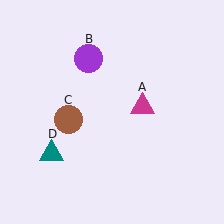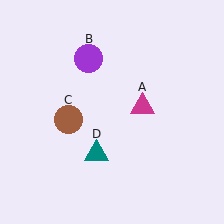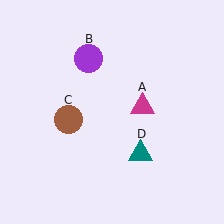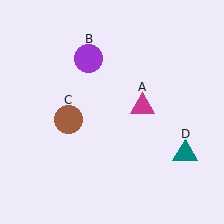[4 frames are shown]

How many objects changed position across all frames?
1 object changed position: teal triangle (object D).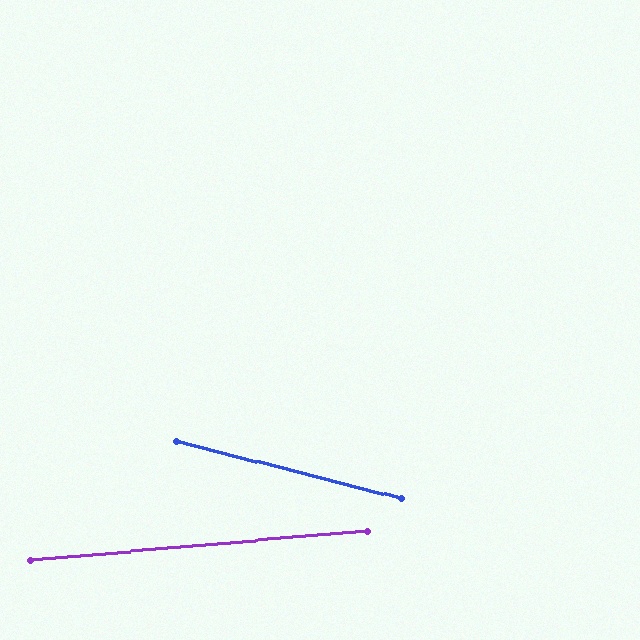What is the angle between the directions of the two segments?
Approximately 20 degrees.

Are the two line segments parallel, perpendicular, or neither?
Neither parallel nor perpendicular — they differ by about 20°.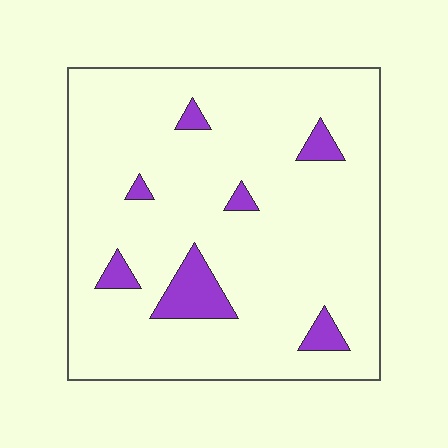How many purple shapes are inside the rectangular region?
7.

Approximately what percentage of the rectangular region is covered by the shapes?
Approximately 10%.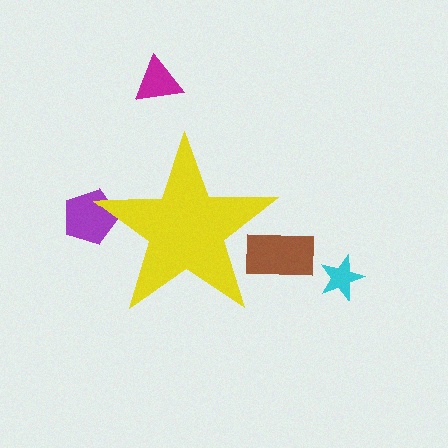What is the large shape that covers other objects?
A yellow star.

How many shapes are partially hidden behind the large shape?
2 shapes are partially hidden.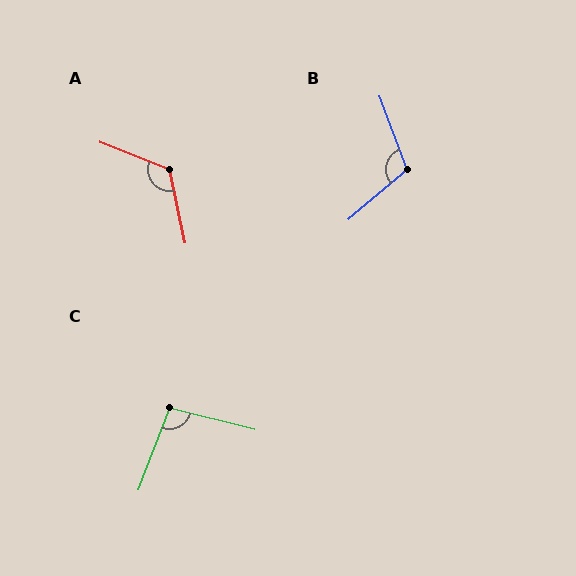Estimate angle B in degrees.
Approximately 110 degrees.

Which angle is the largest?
A, at approximately 123 degrees.